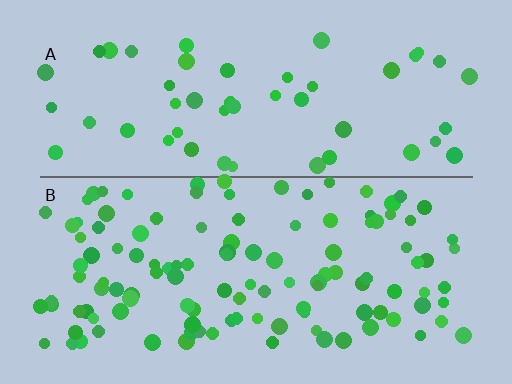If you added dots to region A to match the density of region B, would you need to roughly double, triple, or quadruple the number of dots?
Approximately double.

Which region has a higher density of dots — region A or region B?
B (the bottom).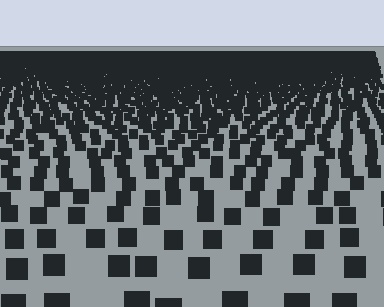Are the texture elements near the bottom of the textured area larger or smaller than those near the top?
Larger. Near the bottom, elements are closer to the viewer and appear at a bigger on-screen size.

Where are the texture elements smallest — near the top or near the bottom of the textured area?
Near the top.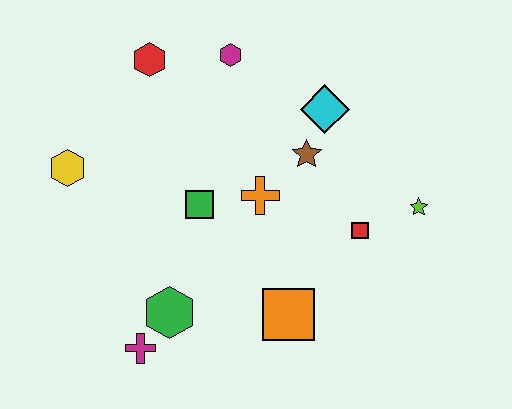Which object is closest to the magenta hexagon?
The red hexagon is closest to the magenta hexagon.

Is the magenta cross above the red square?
No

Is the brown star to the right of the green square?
Yes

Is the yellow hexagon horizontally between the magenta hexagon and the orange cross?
No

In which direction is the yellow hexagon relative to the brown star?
The yellow hexagon is to the left of the brown star.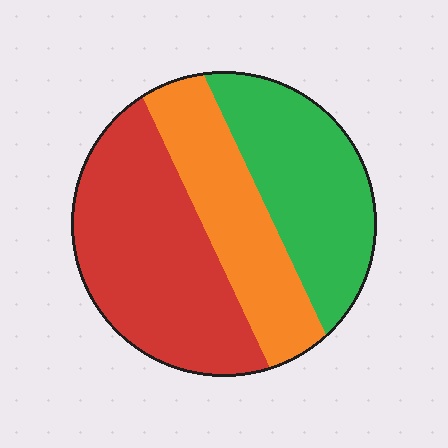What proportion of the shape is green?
Green covers 31% of the shape.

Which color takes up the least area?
Orange, at roughly 25%.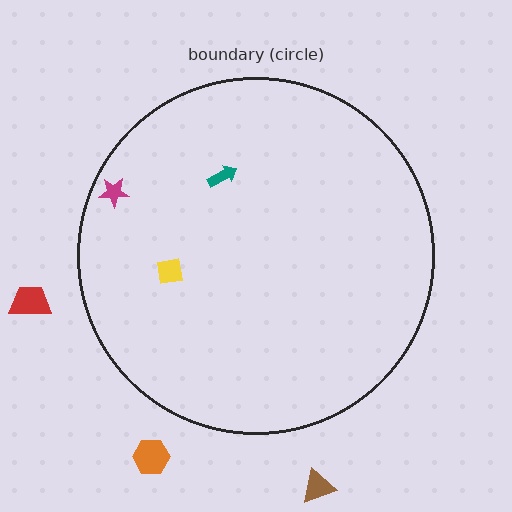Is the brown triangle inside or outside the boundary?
Outside.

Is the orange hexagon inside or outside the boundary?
Outside.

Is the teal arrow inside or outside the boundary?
Inside.